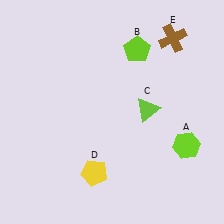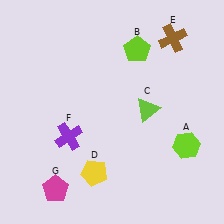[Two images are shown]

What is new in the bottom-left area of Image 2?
A magenta pentagon (G) was added in the bottom-left area of Image 2.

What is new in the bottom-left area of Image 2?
A purple cross (F) was added in the bottom-left area of Image 2.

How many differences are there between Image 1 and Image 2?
There are 2 differences between the two images.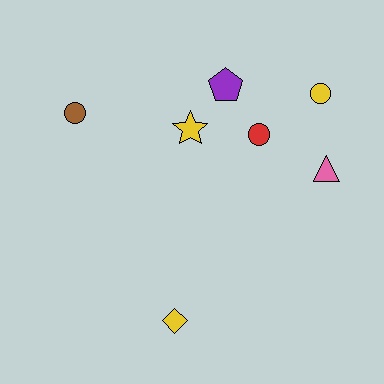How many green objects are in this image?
There are no green objects.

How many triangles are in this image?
There is 1 triangle.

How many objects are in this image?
There are 7 objects.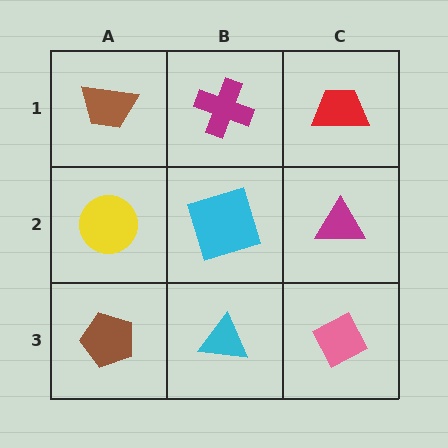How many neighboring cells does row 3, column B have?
3.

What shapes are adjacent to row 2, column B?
A magenta cross (row 1, column B), a cyan triangle (row 3, column B), a yellow circle (row 2, column A), a magenta triangle (row 2, column C).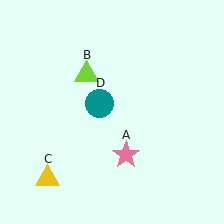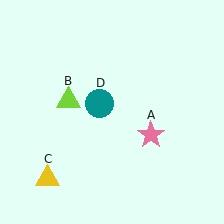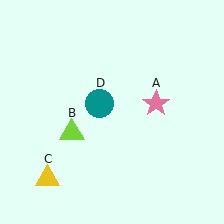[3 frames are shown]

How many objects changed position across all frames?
2 objects changed position: pink star (object A), lime triangle (object B).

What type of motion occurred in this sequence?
The pink star (object A), lime triangle (object B) rotated counterclockwise around the center of the scene.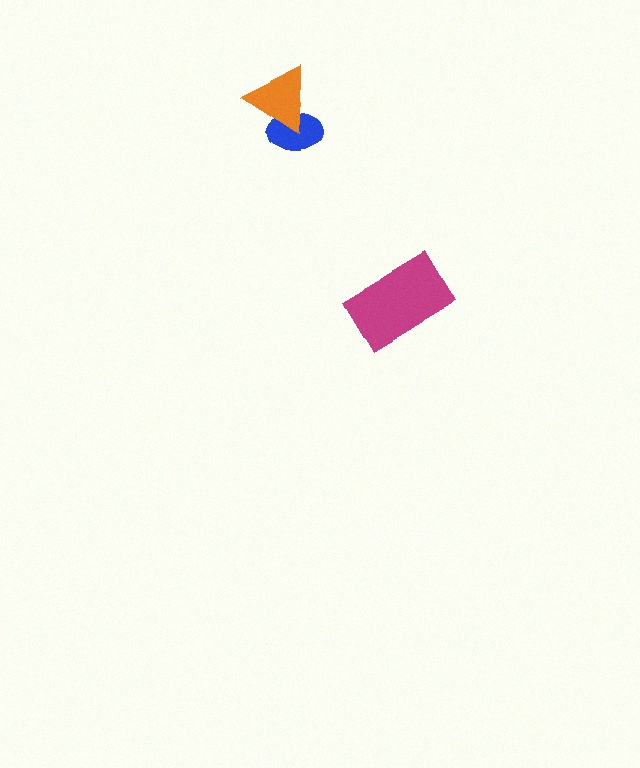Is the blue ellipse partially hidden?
Yes, it is partially covered by another shape.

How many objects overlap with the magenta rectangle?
0 objects overlap with the magenta rectangle.